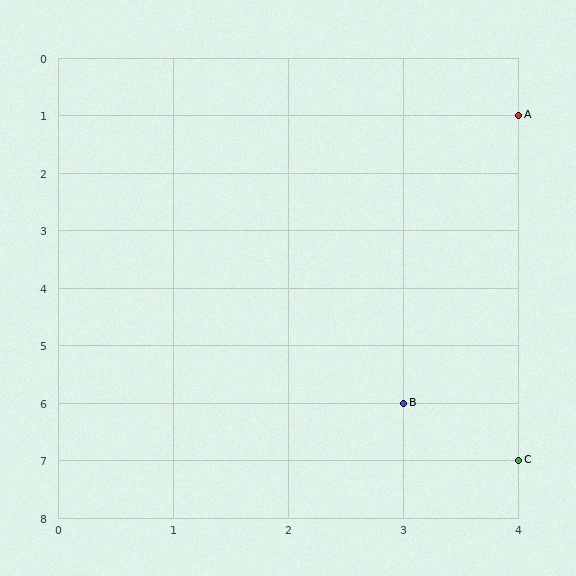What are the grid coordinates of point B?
Point B is at grid coordinates (3, 6).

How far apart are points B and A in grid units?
Points B and A are 1 column and 5 rows apart (about 5.1 grid units diagonally).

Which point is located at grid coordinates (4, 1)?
Point A is at (4, 1).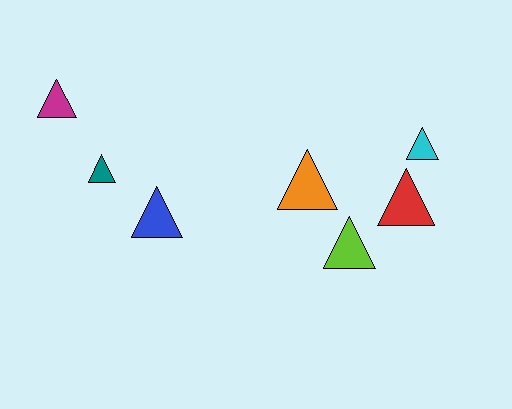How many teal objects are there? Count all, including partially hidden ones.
There is 1 teal object.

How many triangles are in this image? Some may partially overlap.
There are 7 triangles.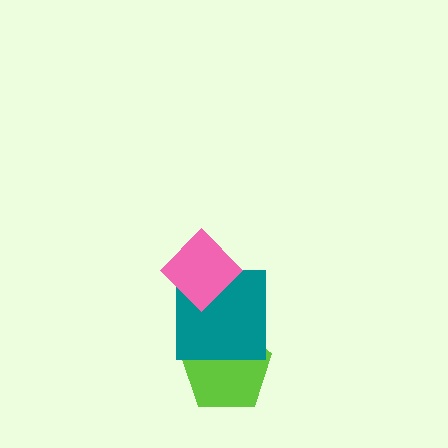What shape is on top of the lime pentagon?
The teal square is on top of the lime pentagon.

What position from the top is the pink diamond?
The pink diamond is 1st from the top.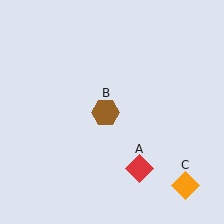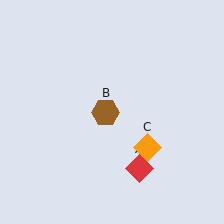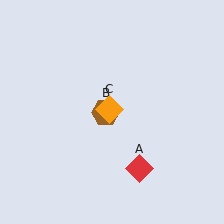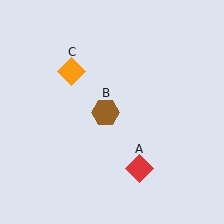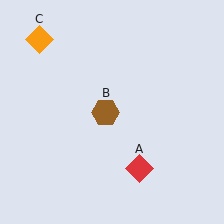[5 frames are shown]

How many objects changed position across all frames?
1 object changed position: orange diamond (object C).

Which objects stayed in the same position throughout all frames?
Red diamond (object A) and brown hexagon (object B) remained stationary.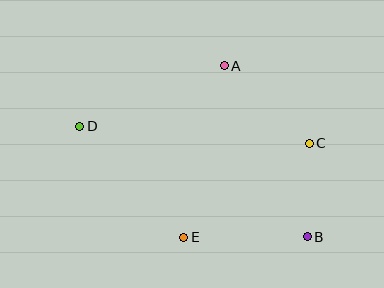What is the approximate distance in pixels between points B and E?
The distance between B and E is approximately 124 pixels.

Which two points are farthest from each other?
Points B and D are farthest from each other.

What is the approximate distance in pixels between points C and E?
The distance between C and E is approximately 157 pixels.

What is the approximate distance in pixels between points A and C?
The distance between A and C is approximately 115 pixels.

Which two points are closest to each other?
Points B and C are closest to each other.